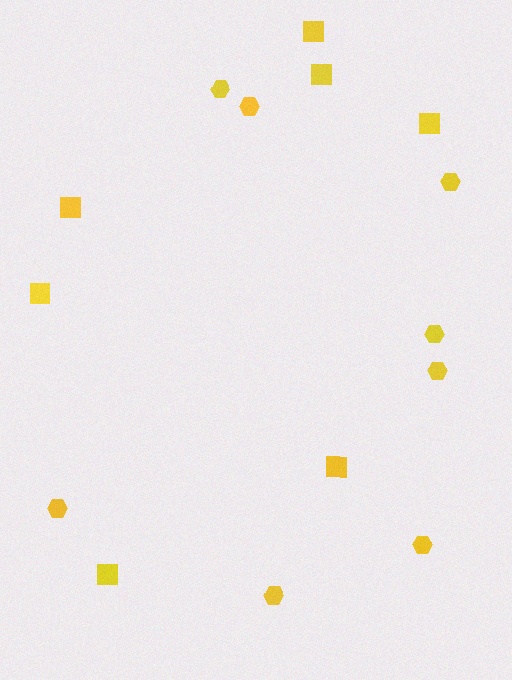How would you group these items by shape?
There are 2 groups: one group of hexagons (8) and one group of squares (7).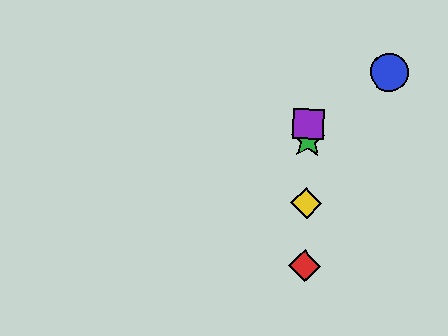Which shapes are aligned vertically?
The red diamond, the green star, the yellow diamond, the purple square are aligned vertically.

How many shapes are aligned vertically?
4 shapes (the red diamond, the green star, the yellow diamond, the purple square) are aligned vertically.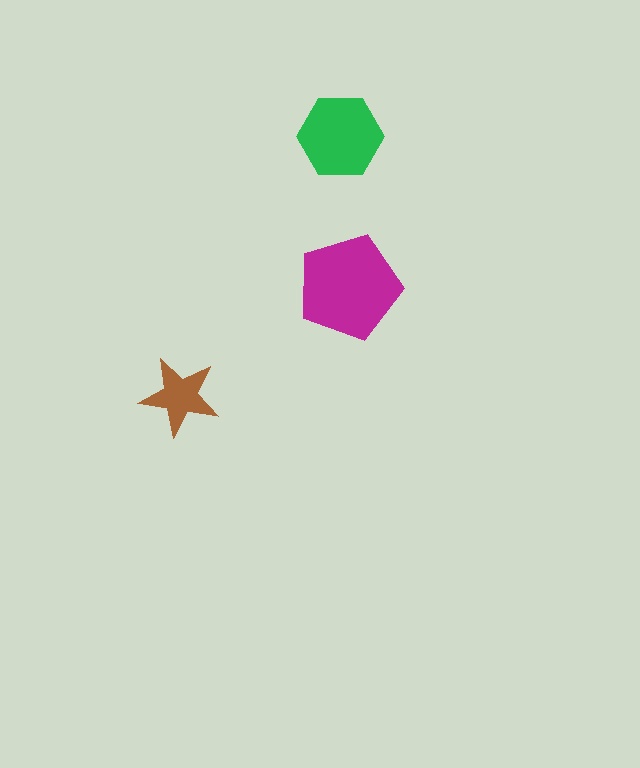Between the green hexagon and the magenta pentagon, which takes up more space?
The magenta pentagon.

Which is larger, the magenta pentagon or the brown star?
The magenta pentagon.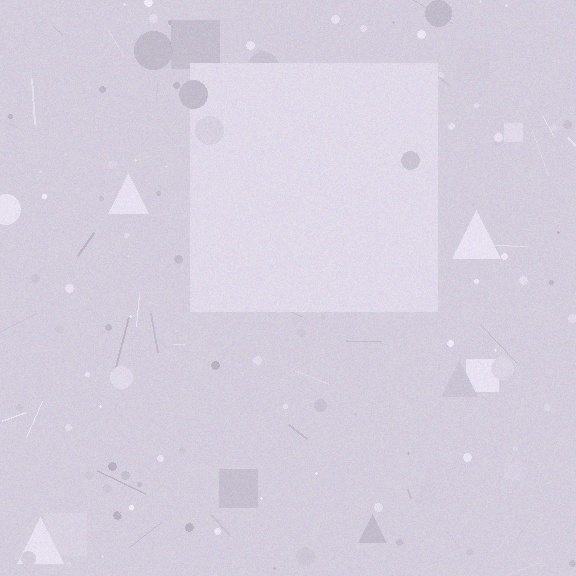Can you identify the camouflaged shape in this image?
The camouflaged shape is a square.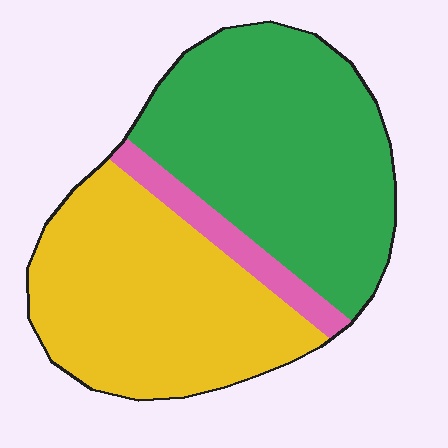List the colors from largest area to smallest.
From largest to smallest: green, yellow, pink.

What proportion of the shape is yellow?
Yellow covers about 45% of the shape.